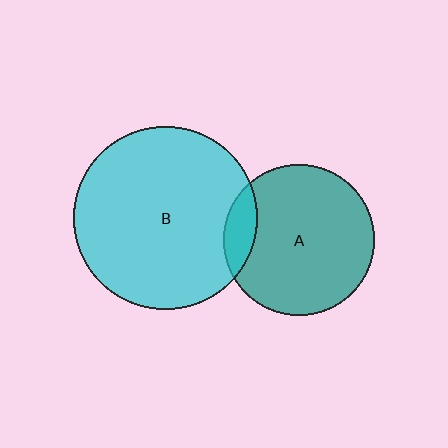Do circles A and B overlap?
Yes.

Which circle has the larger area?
Circle B (cyan).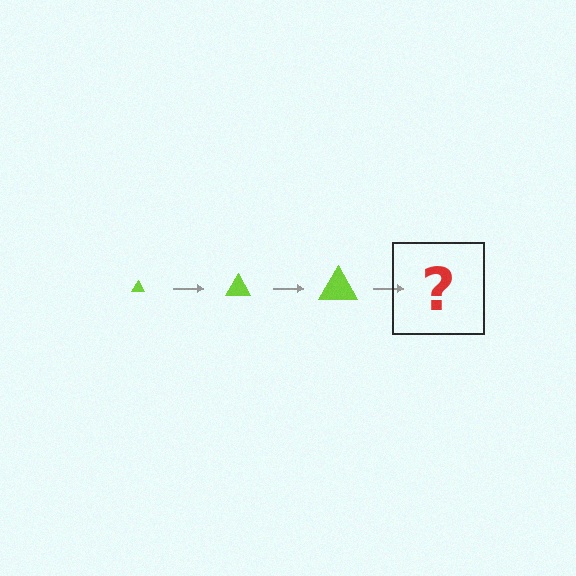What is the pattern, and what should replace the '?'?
The pattern is that the triangle gets progressively larger each step. The '?' should be a lime triangle, larger than the previous one.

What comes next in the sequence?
The next element should be a lime triangle, larger than the previous one.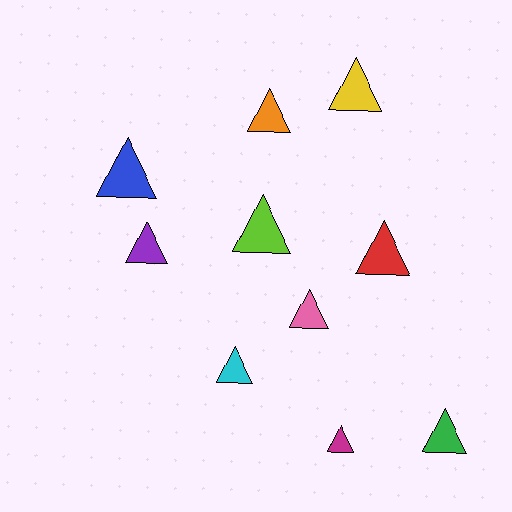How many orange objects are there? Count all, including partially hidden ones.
There is 1 orange object.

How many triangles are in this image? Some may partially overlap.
There are 10 triangles.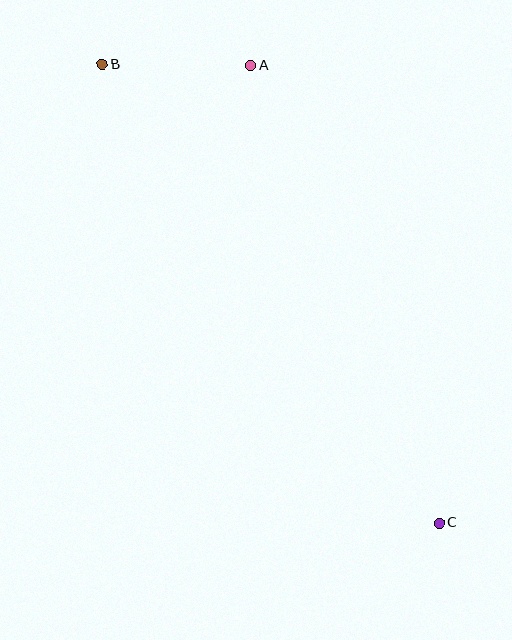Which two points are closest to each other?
Points A and B are closest to each other.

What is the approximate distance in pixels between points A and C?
The distance between A and C is approximately 495 pixels.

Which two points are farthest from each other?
Points B and C are farthest from each other.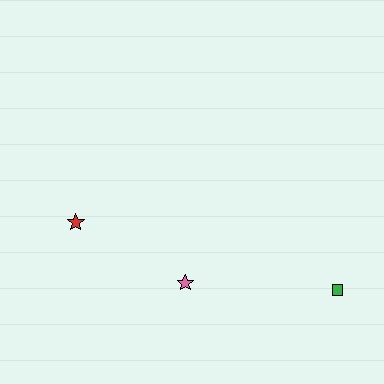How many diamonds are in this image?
There are no diamonds.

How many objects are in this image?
There are 3 objects.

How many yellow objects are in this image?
There are no yellow objects.